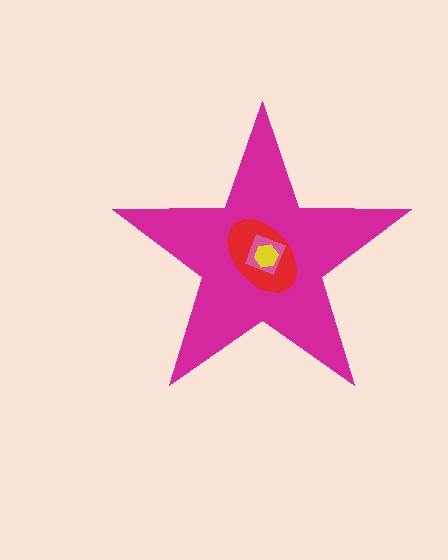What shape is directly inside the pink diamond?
The yellow hexagon.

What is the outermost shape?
The magenta star.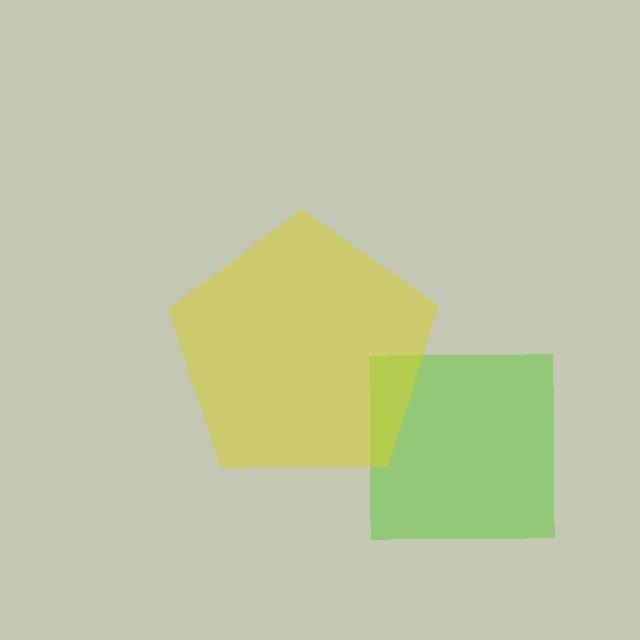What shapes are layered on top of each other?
The layered shapes are: a lime square, a yellow pentagon.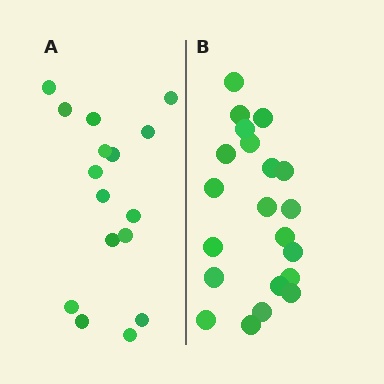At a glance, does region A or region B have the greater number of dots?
Region B (the right region) has more dots.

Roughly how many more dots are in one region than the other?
Region B has about 5 more dots than region A.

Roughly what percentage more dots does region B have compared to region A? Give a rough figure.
About 30% more.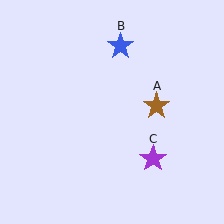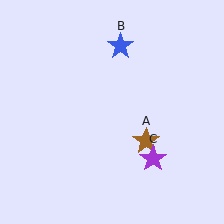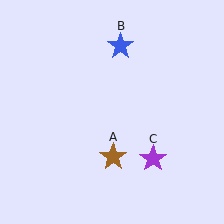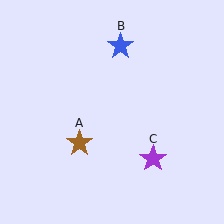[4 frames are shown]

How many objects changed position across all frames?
1 object changed position: brown star (object A).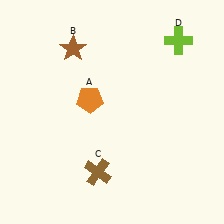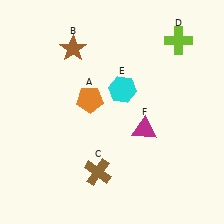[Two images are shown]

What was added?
A cyan hexagon (E), a magenta triangle (F) were added in Image 2.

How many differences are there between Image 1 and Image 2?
There are 2 differences between the two images.